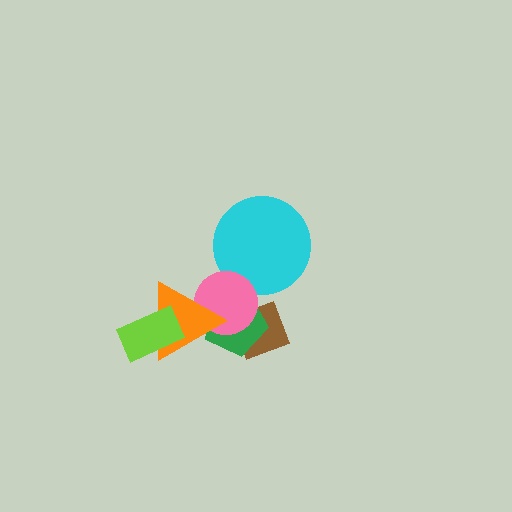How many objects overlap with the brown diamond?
2 objects overlap with the brown diamond.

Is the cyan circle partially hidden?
Yes, it is partially covered by another shape.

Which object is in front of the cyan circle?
The pink circle is in front of the cyan circle.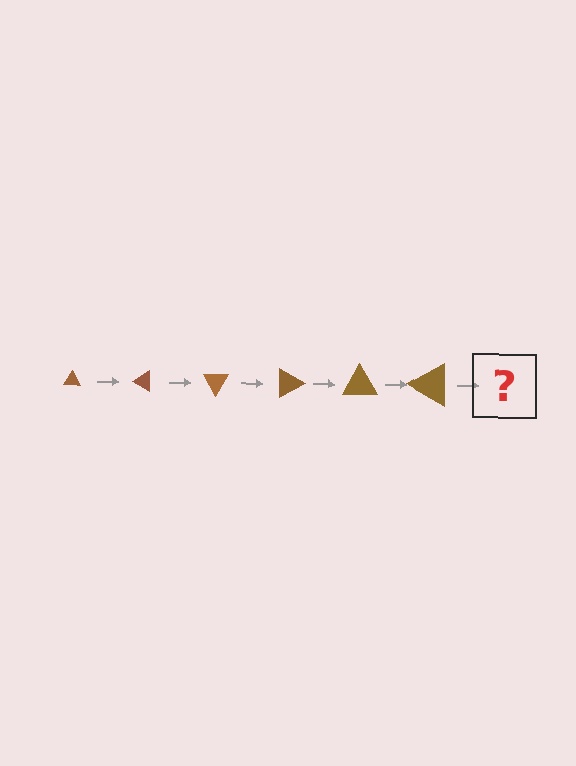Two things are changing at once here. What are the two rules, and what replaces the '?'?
The two rules are that the triangle grows larger each step and it rotates 30 degrees each step. The '?' should be a triangle, larger than the previous one and rotated 180 degrees from the start.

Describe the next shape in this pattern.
It should be a triangle, larger than the previous one and rotated 180 degrees from the start.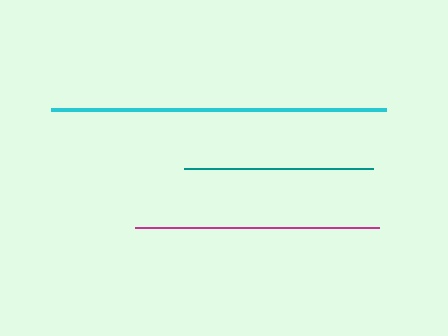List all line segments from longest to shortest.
From longest to shortest: cyan, magenta, teal.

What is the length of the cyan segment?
The cyan segment is approximately 334 pixels long.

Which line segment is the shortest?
The teal line is the shortest at approximately 189 pixels.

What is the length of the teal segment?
The teal segment is approximately 189 pixels long.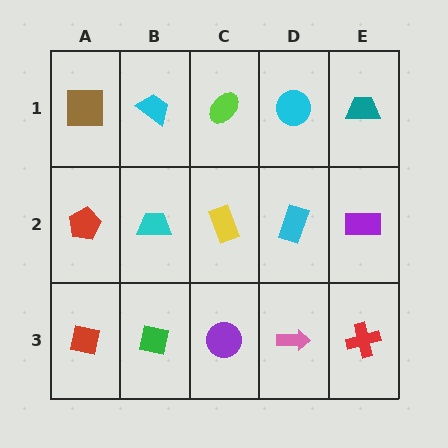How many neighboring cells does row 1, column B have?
3.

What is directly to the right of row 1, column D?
A teal trapezoid.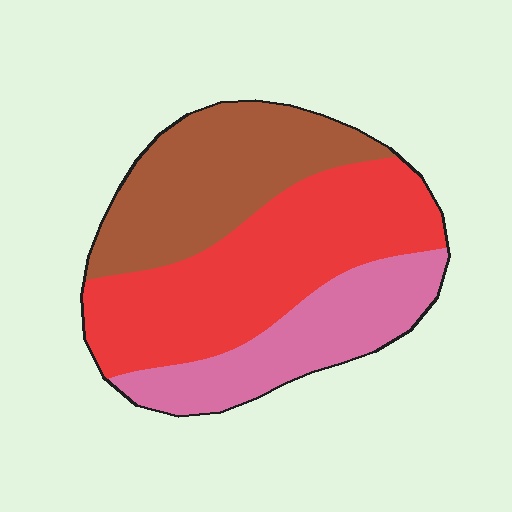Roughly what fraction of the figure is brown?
Brown takes up about one third (1/3) of the figure.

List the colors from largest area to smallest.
From largest to smallest: red, brown, pink.